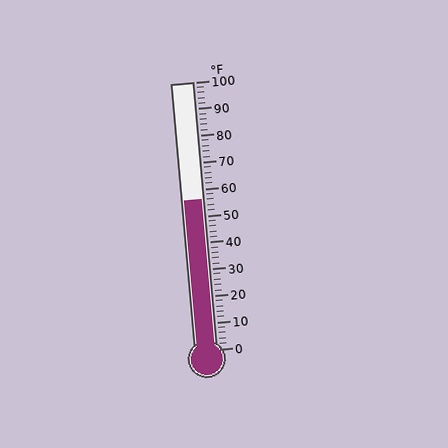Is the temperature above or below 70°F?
The temperature is below 70°F.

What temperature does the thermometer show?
The thermometer shows approximately 56°F.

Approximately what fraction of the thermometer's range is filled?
The thermometer is filled to approximately 55% of its range.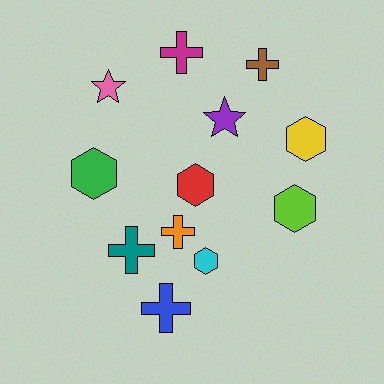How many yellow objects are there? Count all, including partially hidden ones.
There is 1 yellow object.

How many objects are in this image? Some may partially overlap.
There are 12 objects.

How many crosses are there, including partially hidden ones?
There are 5 crosses.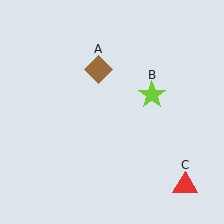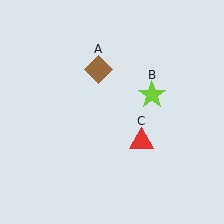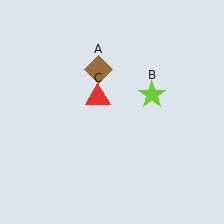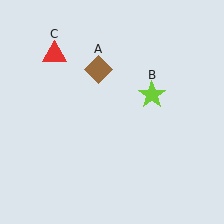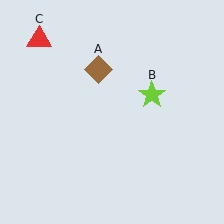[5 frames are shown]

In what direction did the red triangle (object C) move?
The red triangle (object C) moved up and to the left.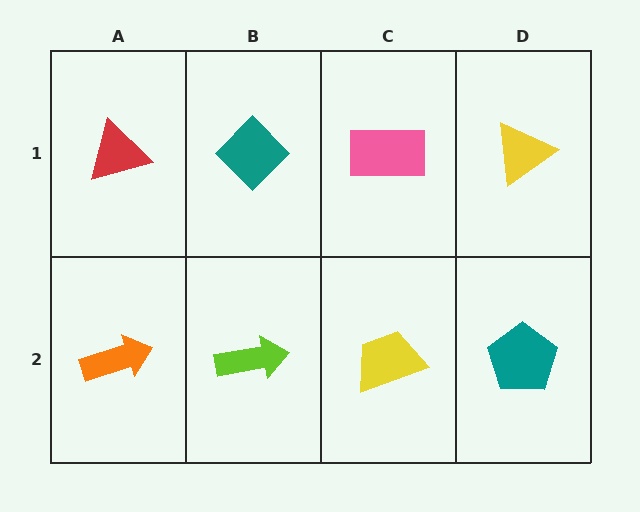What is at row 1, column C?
A pink rectangle.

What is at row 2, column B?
A lime arrow.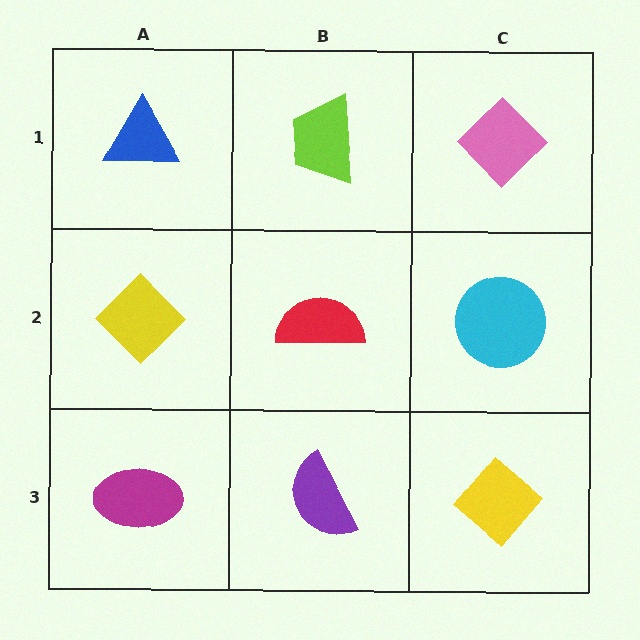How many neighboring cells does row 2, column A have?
3.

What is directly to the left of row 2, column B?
A yellow diamond.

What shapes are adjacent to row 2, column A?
A blue triangle (row 1, column A), a magenta ellipse (row 3, column A), a red semicircle (row 2, column B).